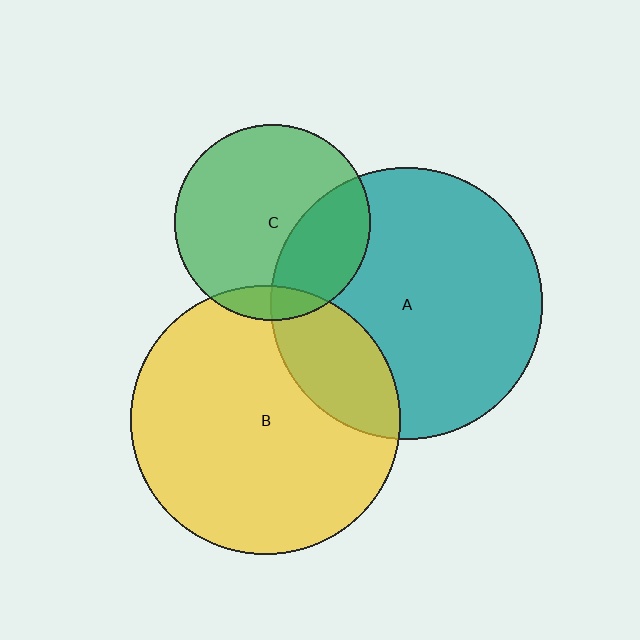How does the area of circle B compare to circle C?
Approximately 1.9 times.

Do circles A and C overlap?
Yes.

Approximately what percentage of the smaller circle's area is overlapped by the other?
Approximately 30%.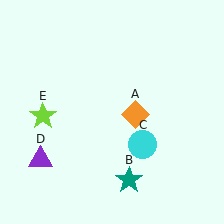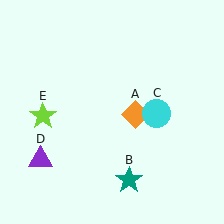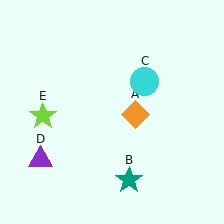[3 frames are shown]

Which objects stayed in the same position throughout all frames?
Orange diamond (object A) and teal star (object B) and purple triangle (object D) and lime star (object E) remained stationary.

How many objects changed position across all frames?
1 object changed position: cyan circle (object C).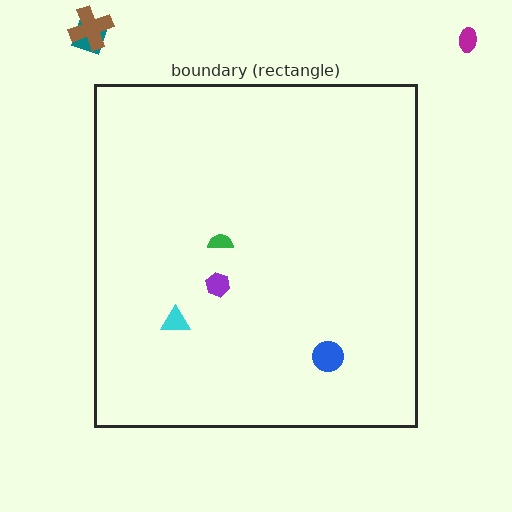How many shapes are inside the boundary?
4 inside, 3 outside.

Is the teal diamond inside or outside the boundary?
Outside.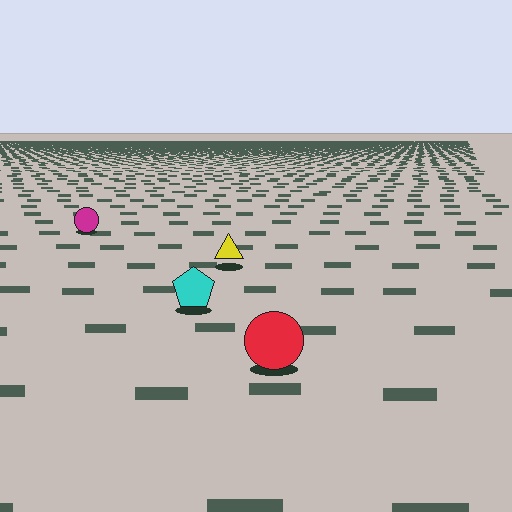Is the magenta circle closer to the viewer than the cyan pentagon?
No. The cyan pentagon is closer — you can tell from the texture gradient: the ground texture is coarser near it.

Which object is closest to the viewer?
The red circle is closest. The texture marks near it are larger and more spread out.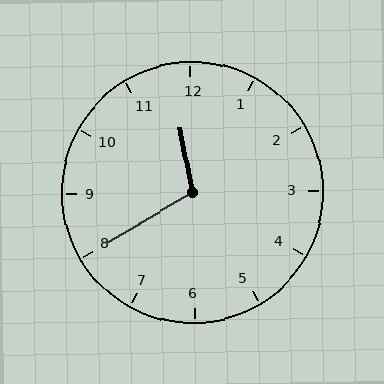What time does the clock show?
11:40.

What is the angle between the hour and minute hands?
Approximately 110 degrees.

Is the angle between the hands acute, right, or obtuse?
It is obtuse.